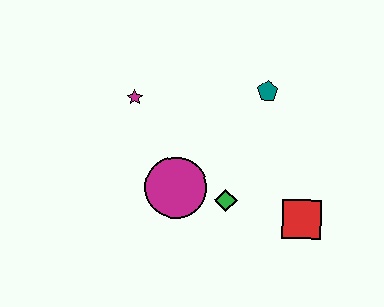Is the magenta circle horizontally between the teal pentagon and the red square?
No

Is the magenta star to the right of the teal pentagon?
No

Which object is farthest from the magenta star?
The red square is farthest from the magenta star.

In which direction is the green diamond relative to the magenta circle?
The green diamond is to the right of the magenta circle.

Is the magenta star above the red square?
Yes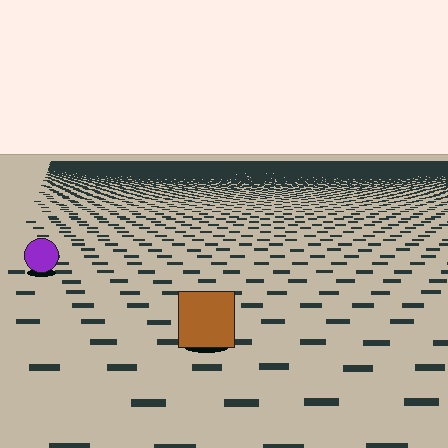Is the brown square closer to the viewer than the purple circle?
Yes. The brown square is closer — you can tell from the texture gradient: the ground texture is coarser near it.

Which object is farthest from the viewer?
The purple circle is farthest from the viewer. It appears smaller and the ground texture around it is denser.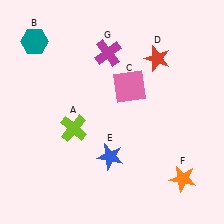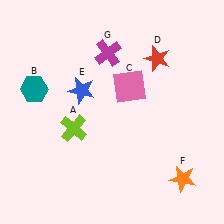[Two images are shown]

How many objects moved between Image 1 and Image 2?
2 objects moved between the two images.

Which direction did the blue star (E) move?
The blue star (E) moved up.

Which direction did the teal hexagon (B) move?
The teal hexagon (B) moved down.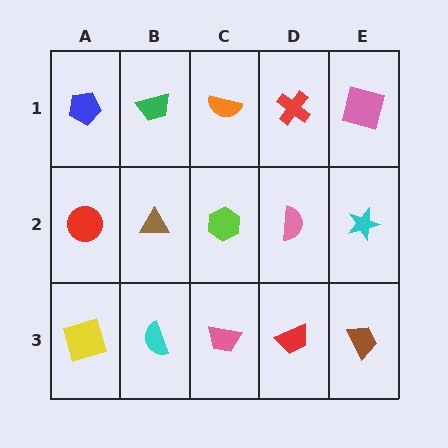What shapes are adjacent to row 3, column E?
A cyan star (row 2, column E), a red trapezoid (row 3, column D).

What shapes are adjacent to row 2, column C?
An orange semicircle (row 1, column C), a pink trapezoid (row 3, column C), a brown triangle (row 2, column B), a pink semicircle (row 2, column D).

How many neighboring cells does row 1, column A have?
2.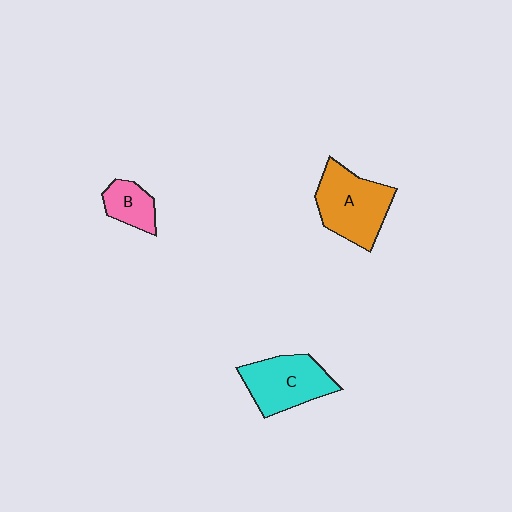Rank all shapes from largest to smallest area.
From largest to smallest: A (orange), C (cyan), B (pink).